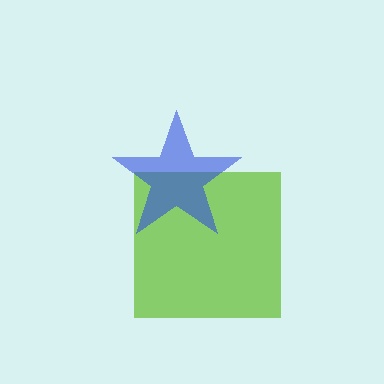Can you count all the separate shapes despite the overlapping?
Yes, there are 2 separate shapes.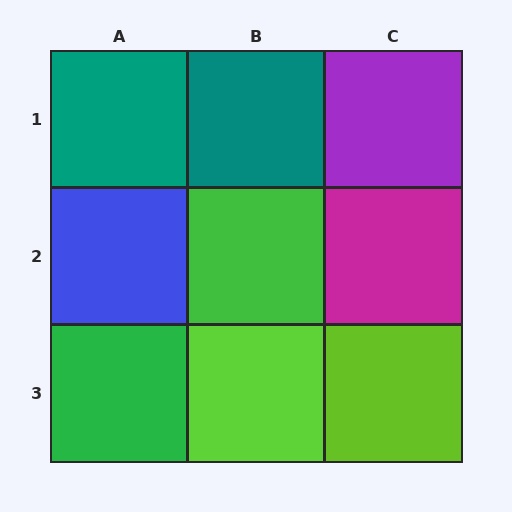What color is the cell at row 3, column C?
Lime.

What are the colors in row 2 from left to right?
Blue, green, magenta.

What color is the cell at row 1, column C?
Purple.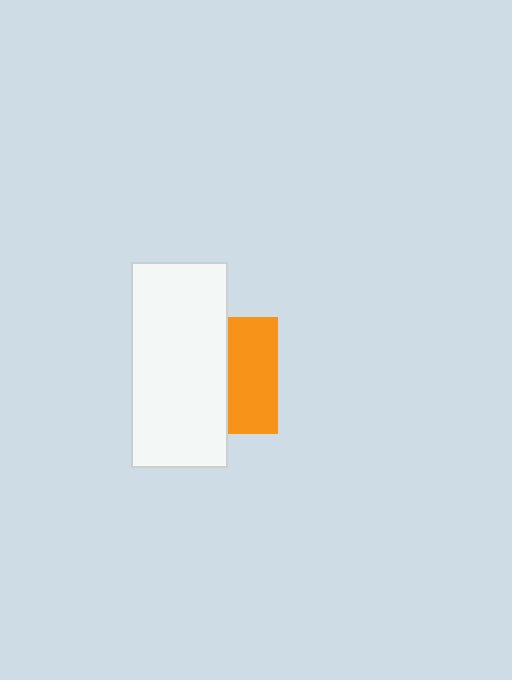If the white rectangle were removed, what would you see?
You would see the complete orange square.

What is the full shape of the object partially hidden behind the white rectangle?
The partially hidden object is an orange square.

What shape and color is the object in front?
The object in front is a white rectangle.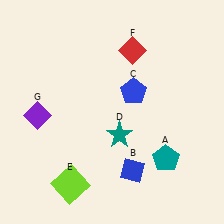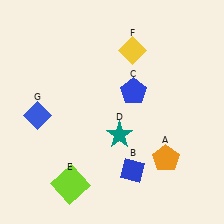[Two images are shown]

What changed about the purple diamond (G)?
In Image 1, G is purple. In Image 2, it changed to blue.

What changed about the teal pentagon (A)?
In Image 1, A is teal. In Image 2, it changed to orange.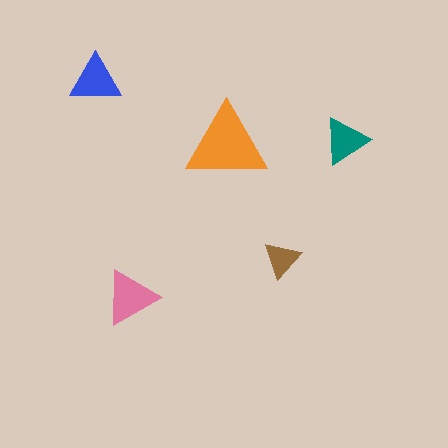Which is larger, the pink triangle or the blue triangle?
The pink one.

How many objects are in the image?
There are 5 objects in the image.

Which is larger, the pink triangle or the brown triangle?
The pink one.